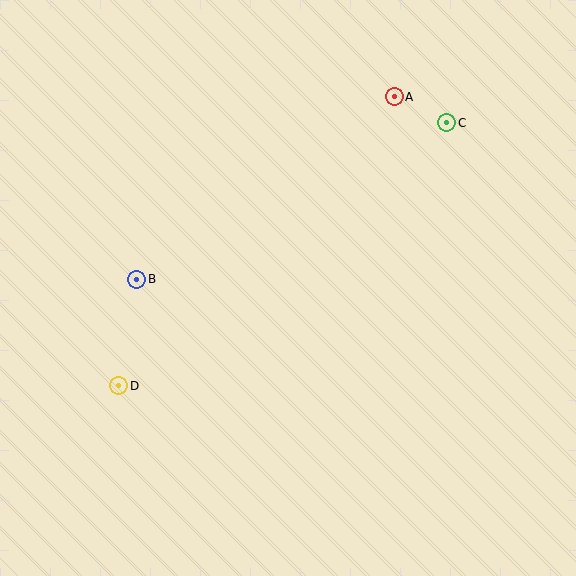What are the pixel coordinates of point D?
Point D is at (119, 386).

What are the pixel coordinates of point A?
Point A is at (394, 97).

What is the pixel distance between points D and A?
The distance between D and A is 399 pixels.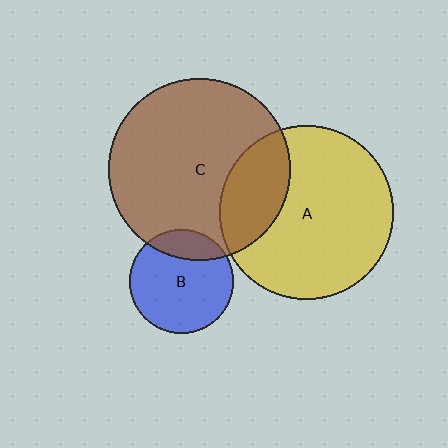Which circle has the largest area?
Circle C (brown).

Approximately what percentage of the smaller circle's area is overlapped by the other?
Approximately 20%.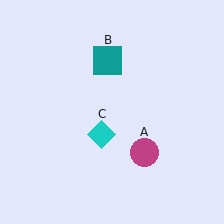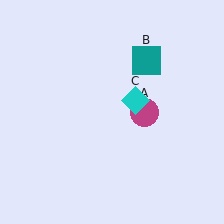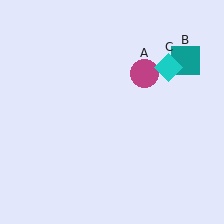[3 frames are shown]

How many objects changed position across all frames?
3 objects changed position: magenta circle (object A), teal square (object B), cyan diamond (object C).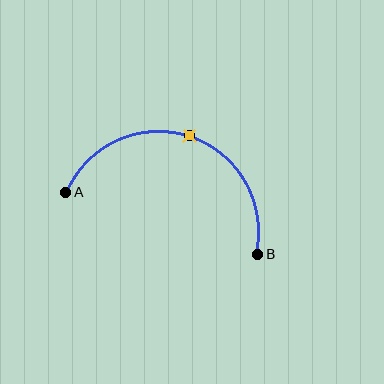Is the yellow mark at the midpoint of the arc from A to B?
Yes. The yellow mark lies on the arc at equal arc-length from both A and B — it is the arc midpoint.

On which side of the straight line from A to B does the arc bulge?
The arc bulges above the straight line connecting A and B.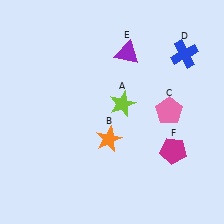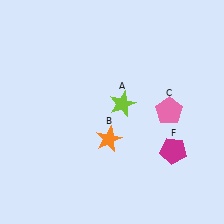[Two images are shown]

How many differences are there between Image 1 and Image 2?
There are 2 differences between the two images.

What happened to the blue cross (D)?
The blue cross (D) was removed in Image 2. It was in the top-right area of Image 1.